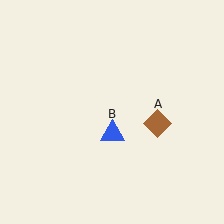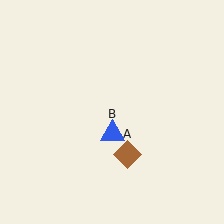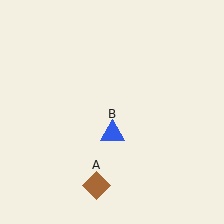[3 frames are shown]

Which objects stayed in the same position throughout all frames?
Blue triangle (object B) remained stationary.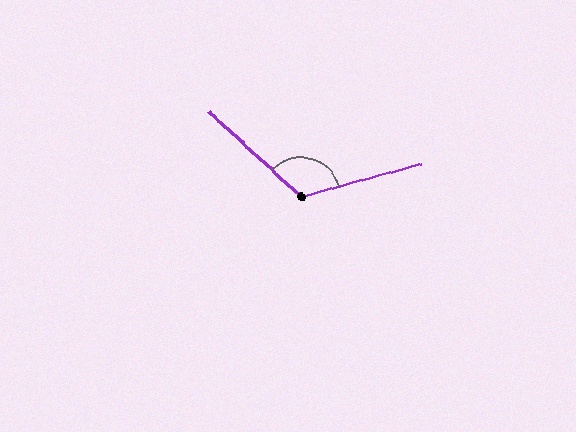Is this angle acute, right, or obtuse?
It is obtuse.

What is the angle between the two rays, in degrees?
Approximately 122 degrees.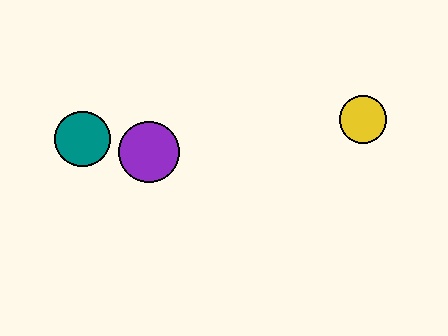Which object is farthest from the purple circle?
The yellow circle is farthest from the purple circle.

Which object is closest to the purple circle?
The teal circle is closest to the purple circle.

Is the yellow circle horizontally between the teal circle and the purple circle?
No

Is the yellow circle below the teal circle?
No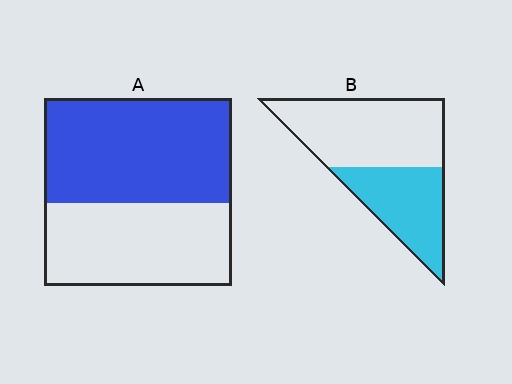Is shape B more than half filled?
No.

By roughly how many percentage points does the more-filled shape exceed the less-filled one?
By roughly 15 percentage points (A over B).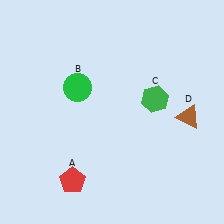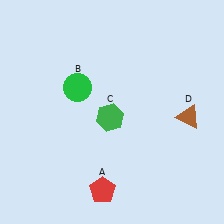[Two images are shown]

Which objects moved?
The objects that moved are: the red pentagon (A), the green hexagon (C).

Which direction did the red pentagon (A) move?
The red pentagon (A) moved right.